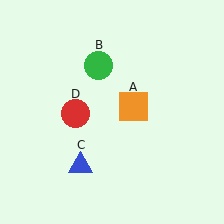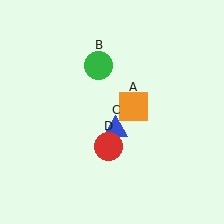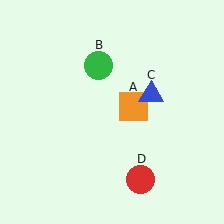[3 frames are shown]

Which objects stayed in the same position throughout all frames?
Orange square (object A) and green circle (object B) remained stationary.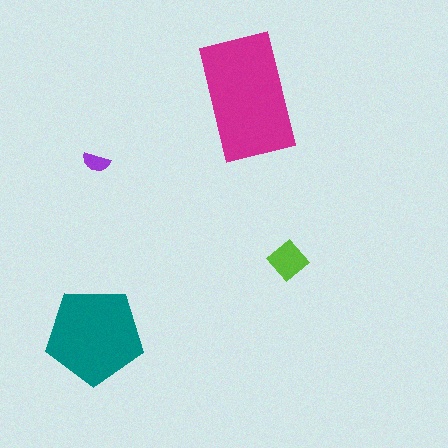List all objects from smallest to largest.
The purple semicircle, the lime diamond, the teal pentagon, the magenta rectangle.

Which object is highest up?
The magenta rectangle is topmost.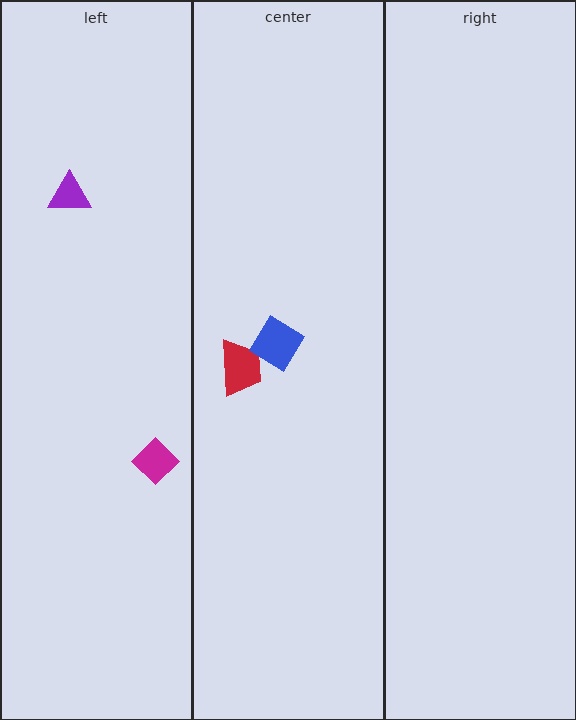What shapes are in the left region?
The magenta diamond, the purple triangle.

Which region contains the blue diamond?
The center region.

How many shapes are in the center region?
2.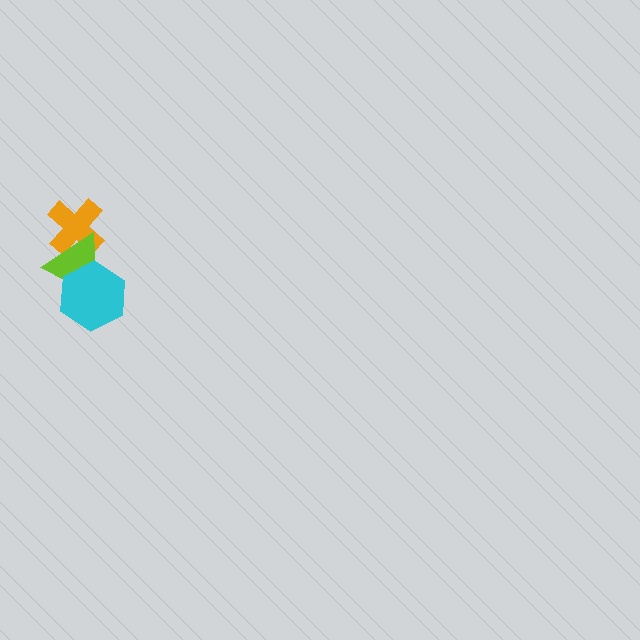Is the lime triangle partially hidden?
Yes, it is partially covered by another shape.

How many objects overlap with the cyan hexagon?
1 object overlaps with the cyan hexagon.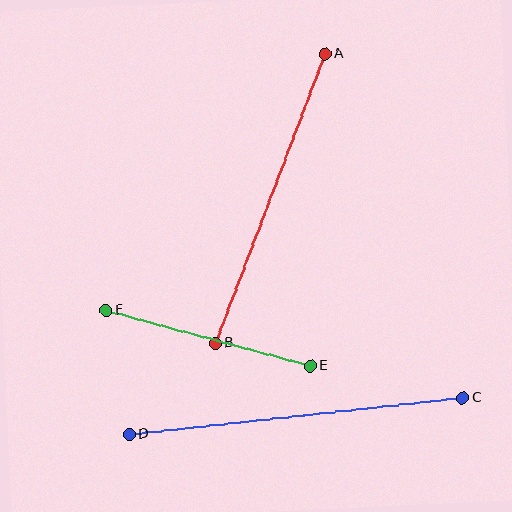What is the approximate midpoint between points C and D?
The midpoint is at approximately (296, 416) pixels.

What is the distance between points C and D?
The distance is approximately 335 pixels.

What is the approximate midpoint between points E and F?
The midpoint is at approximately (208, 338) pixels.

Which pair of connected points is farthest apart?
Points C and D are farthest apart.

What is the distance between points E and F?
The distance is approximately 212 pixels.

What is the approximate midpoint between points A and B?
The midpoint is at approximately (270, 199) pixels.